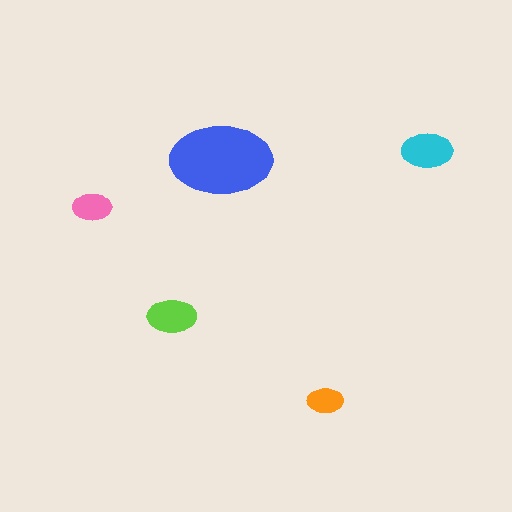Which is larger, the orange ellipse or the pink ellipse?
The pink one.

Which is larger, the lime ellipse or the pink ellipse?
The lime one.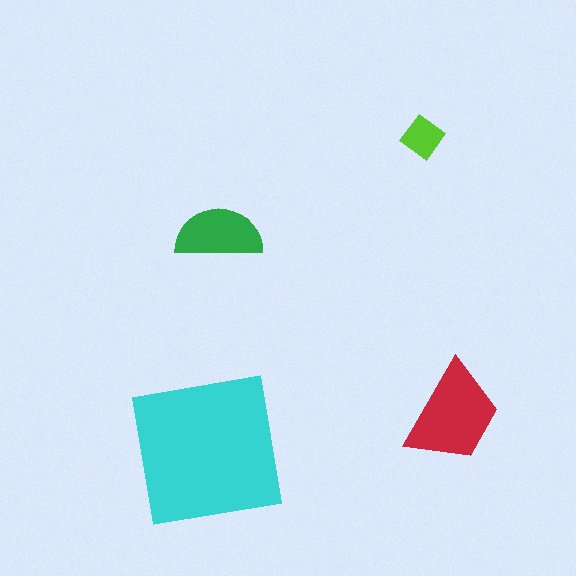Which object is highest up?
The lime diamond is topmost.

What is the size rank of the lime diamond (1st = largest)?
4th.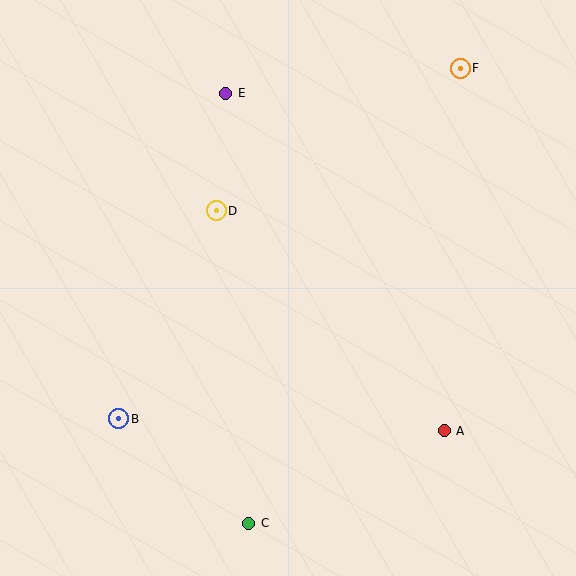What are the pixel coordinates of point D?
Point D is at (216, 211).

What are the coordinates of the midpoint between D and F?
The midpoint between D and F is at (338, 140).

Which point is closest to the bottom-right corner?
Point A is closest to the bottom-right corner.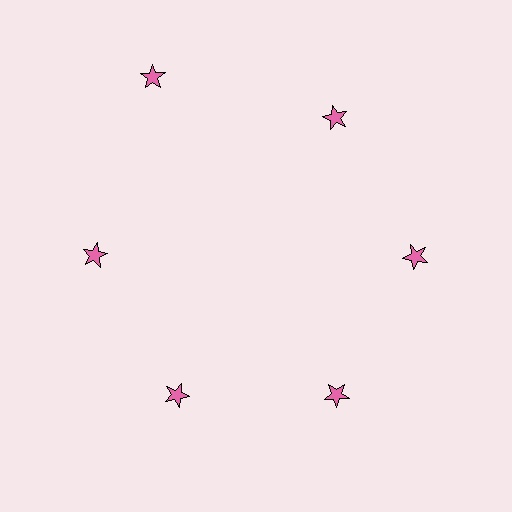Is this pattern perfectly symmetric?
No. The 6 pink stars are arranged in a ring, but one element near the 11 o'clock position is pushed outward from the center, breaking the 6-fold rotational symmetry.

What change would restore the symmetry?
The symmetry would be restored by moving it inward, back onto the ring so that all 6 stars sit at equal angles and equal distance from the center.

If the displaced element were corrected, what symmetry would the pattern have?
It would have 6-fold rotational symmetry — the pattern would map onto itself every 60 degrees.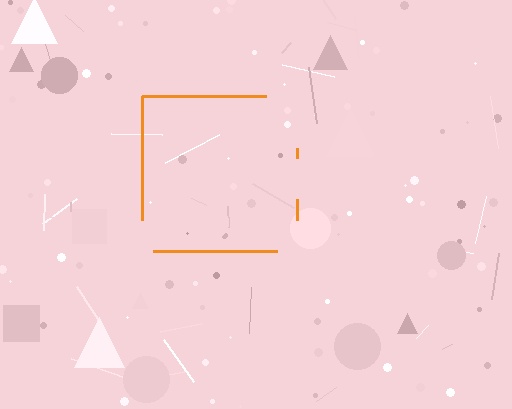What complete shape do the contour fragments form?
The contour fragments form a square.